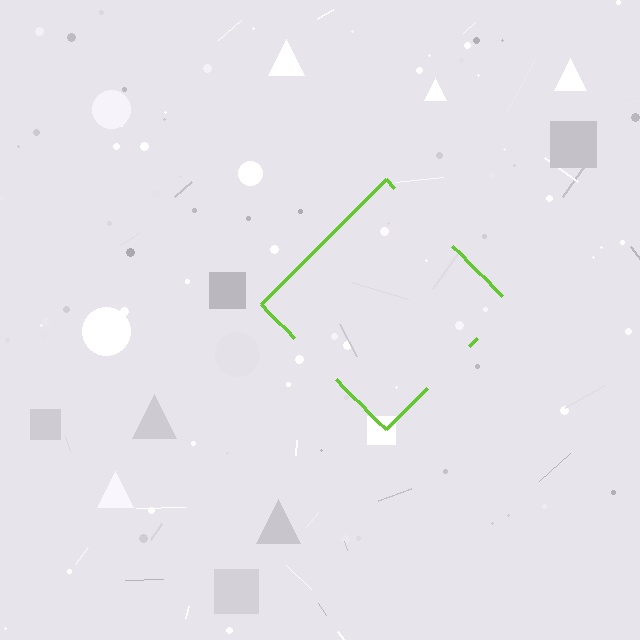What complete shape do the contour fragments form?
The contour fragments form a diamond.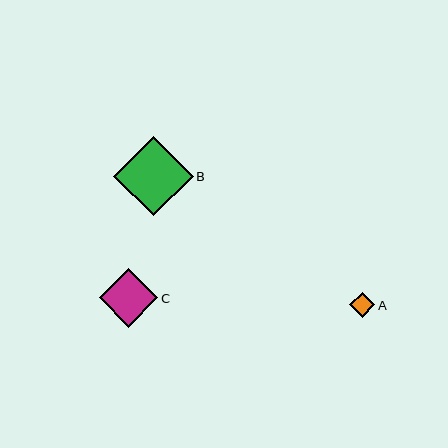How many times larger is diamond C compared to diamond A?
Diamond C is approximately 2.3 times the size of diamond A.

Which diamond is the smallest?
Diamond A is the smallest with a size of approximately 25 pixels.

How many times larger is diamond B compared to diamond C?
Diamond B is approximately 1.4 times the size of diamond C.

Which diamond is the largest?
Diamond B is the largest with a size of approximately 79 pixels.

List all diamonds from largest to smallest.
From largest to smallest: B, C, A.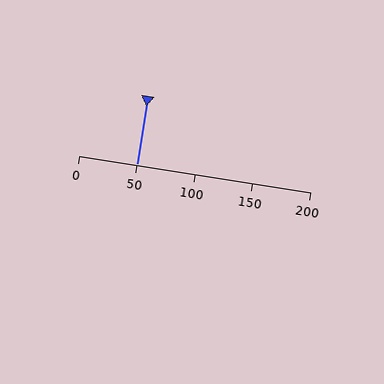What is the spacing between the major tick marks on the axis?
The major ticks are spaced 50 apart.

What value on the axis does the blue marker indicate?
The marker indicates approximately 50.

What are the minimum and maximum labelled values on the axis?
The axis runs from 0 to 200.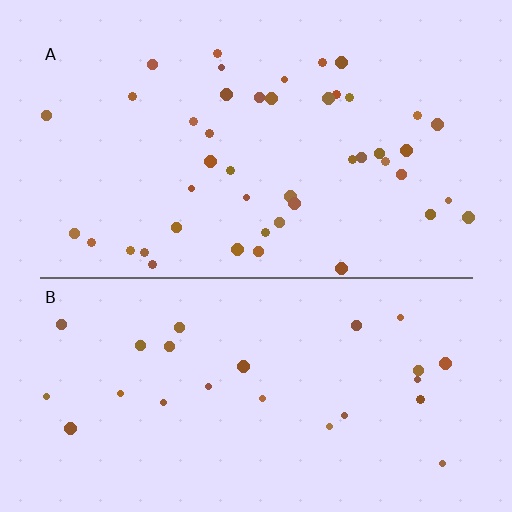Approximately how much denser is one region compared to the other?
Approximately 1.8× — region A over region B.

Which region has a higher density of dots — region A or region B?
A (the top).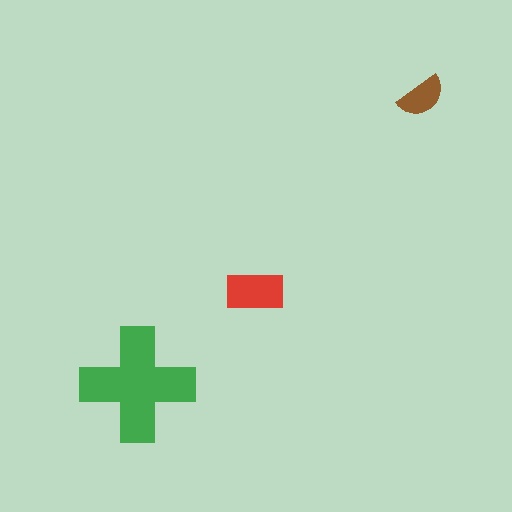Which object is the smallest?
The brown semicircle.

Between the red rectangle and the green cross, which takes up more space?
The green cross.